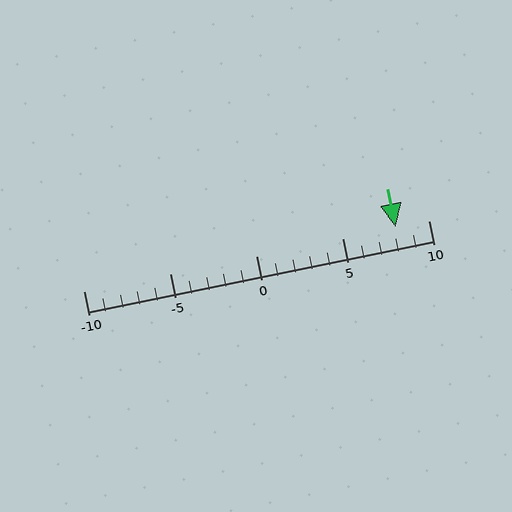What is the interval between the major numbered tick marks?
The major tick marks are spaced 5 units apart.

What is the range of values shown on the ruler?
The ruler shows values from -10 to 10.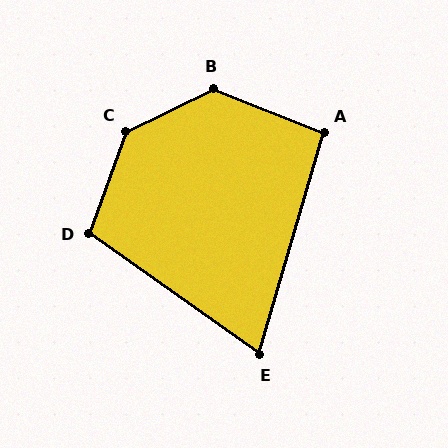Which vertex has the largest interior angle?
C, at approximately 135 degrees.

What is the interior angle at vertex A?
Approximately 95 degrees (obtuse).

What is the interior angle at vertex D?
Approximately 106 degrees (obtuse).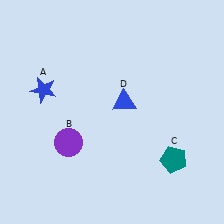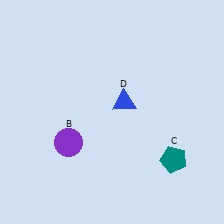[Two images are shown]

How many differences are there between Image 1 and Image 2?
There is 1 difference between the two images.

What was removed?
The blue star (A) was removed in Image 2.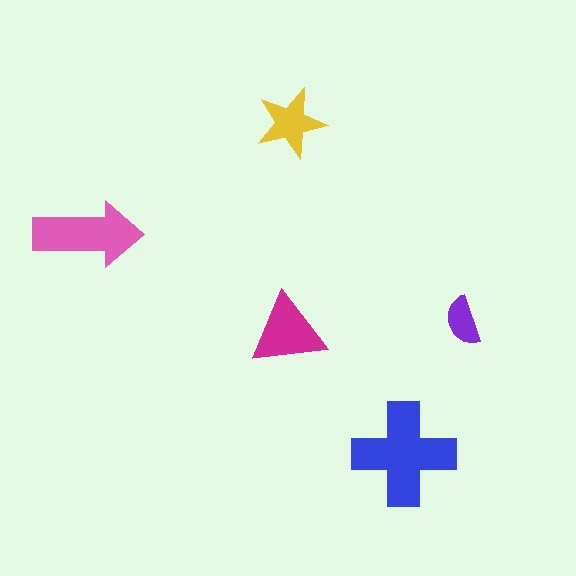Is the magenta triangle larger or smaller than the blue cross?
Smaller.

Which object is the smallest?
The purple semicircle.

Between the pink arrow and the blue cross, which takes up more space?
The blue cross.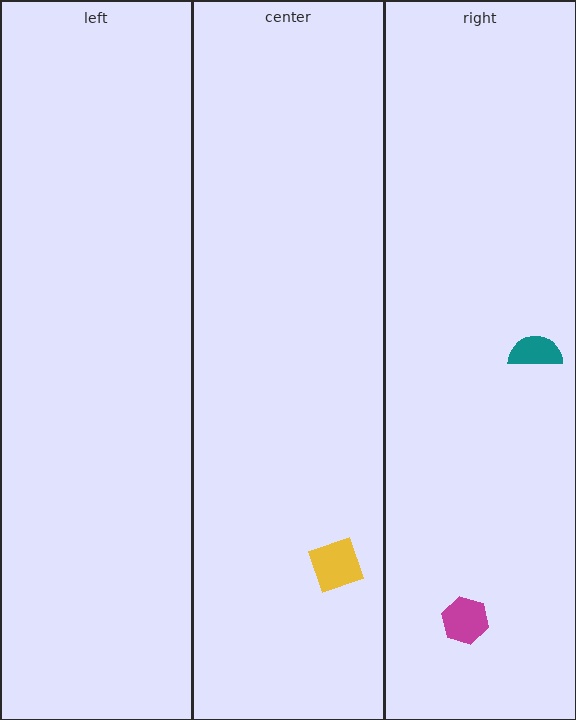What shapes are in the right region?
The teal semicircle, the magenta hexagon.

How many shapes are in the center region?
1.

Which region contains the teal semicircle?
The right region.